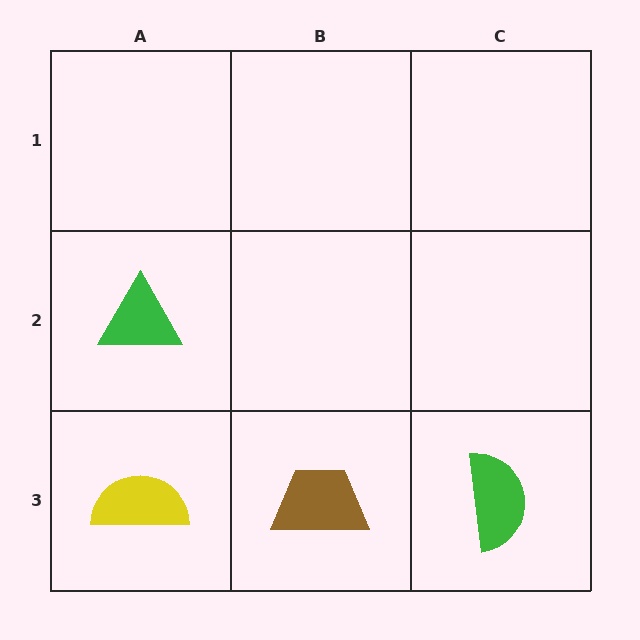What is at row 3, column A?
A yellow semicircle.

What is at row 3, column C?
A green semicircle.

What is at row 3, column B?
A brown trapezoid.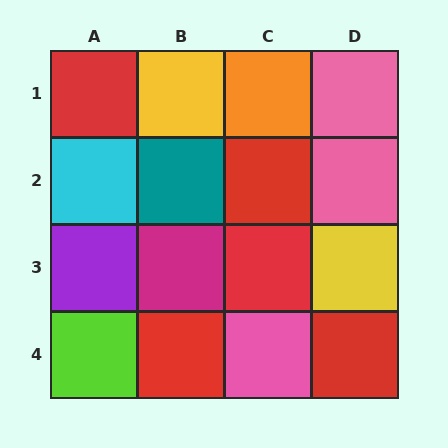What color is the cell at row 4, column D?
Red.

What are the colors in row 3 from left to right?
Purple, magenta, red, yellow.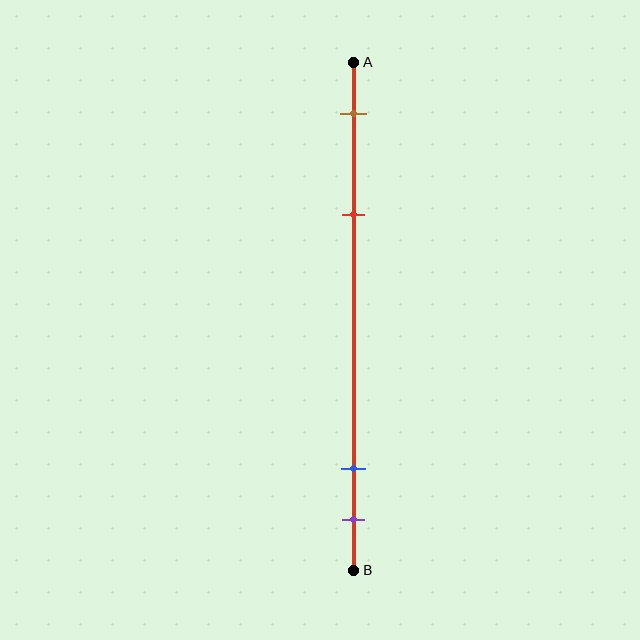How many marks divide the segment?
There are 4 marks dividing the segment.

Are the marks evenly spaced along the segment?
No, the marks are not evenly spaced.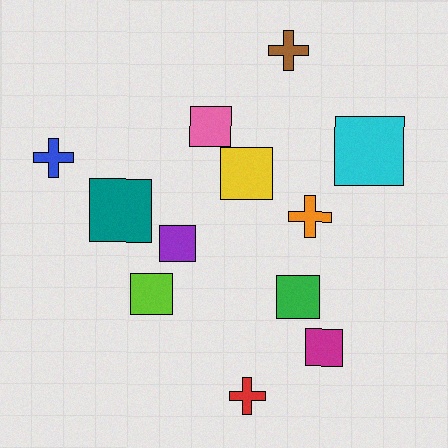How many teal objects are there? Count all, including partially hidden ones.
There is 1 teal object.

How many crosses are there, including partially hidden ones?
There are 4 crosses.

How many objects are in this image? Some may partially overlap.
There are 12 objects.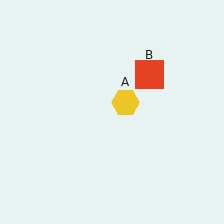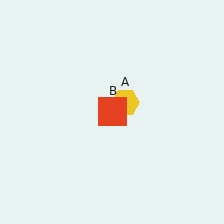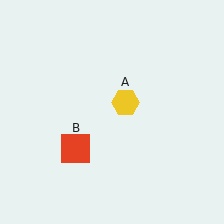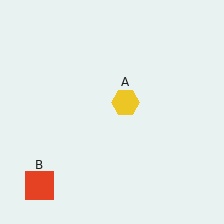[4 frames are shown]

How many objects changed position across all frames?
1 object changed position: red square (object B).